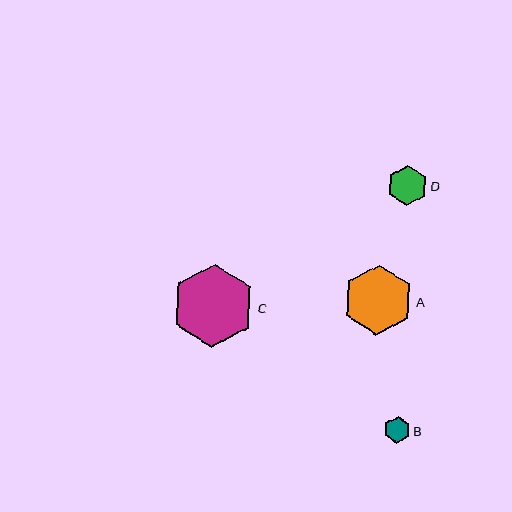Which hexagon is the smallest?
Hexagon B is the smallest with a size of approximately 27 pixels.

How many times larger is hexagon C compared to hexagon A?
Hexagon C is approximately 1.2 times the size of hexagon A.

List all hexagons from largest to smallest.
From largest to smallest: C, A, D, B.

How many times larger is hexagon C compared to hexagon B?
Hexagon C is approximately 3.1 times the size of hexagon B.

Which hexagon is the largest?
Hexagon C is the largest with a size of approximately 84 pixels.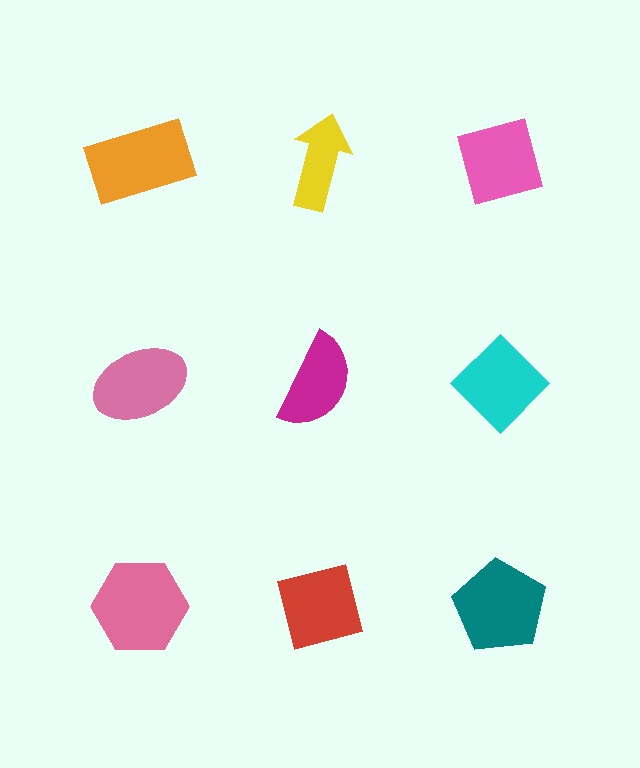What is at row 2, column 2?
A magenta semicircle.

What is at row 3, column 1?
A pink hexagon.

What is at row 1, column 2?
A yellow arrow.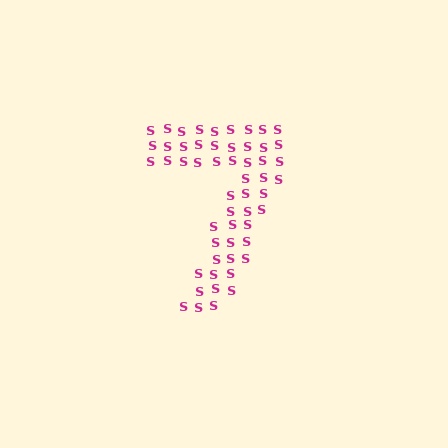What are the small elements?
The small elements are letter S's.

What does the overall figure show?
The overall figure shows the digit 7.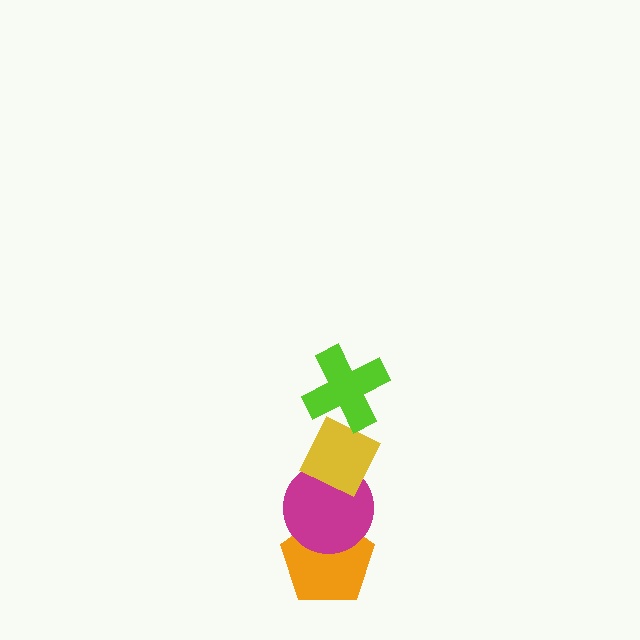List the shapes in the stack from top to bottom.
From top to bottom: the lime cross, the yellow diamond, the magenta circle, the orange pentagon.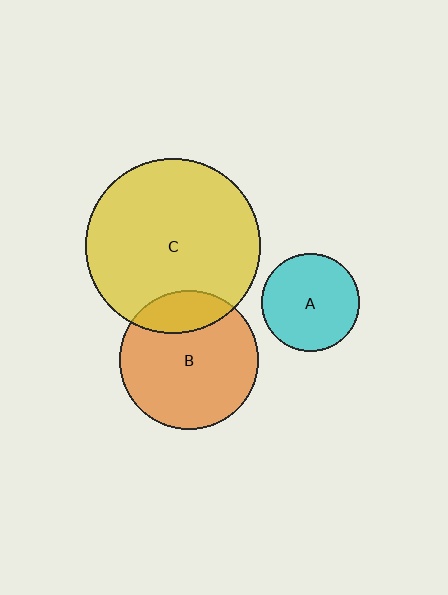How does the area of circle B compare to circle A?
Approximately 2.0 times.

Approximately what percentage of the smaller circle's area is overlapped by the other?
Approximately 20%.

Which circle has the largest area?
Circle C (yellow).